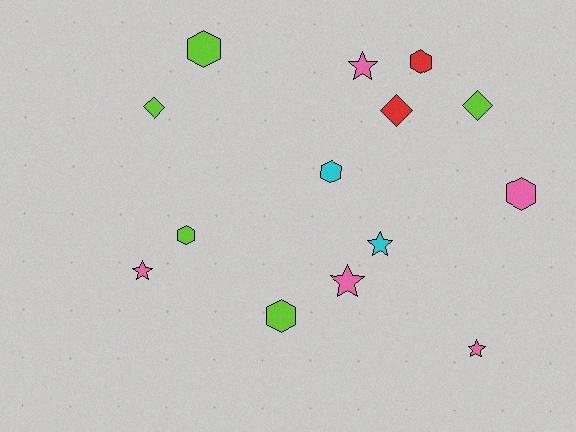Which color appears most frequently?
Lime, with 5 objects.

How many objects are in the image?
There are 14 objects.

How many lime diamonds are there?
There are 2 lime diamonds.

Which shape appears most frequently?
Hexagon, with 6 objects.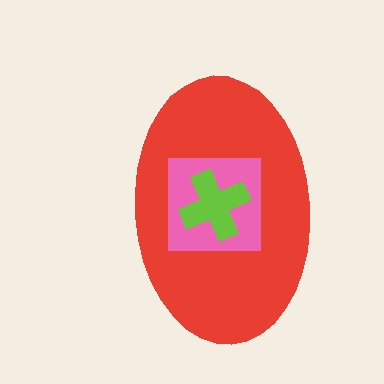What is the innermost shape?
The lime cross.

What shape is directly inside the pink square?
The lime cross.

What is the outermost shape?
The red ellipse.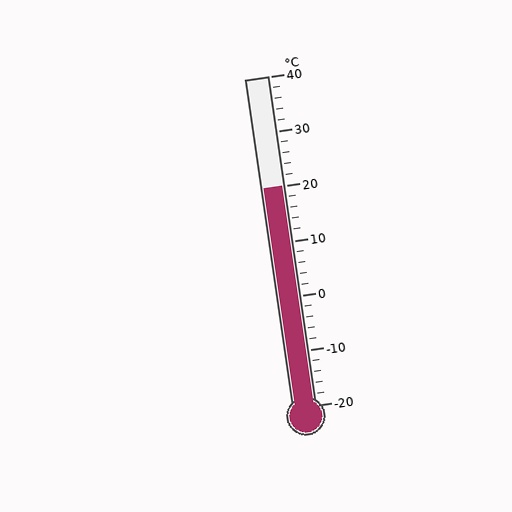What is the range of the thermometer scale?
The thermometer scale ranges from -20°C to 40°C.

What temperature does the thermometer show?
The thermometer shows approximately 20°C.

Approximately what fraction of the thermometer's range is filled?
The thermometer is filled to approximately 65% of its range.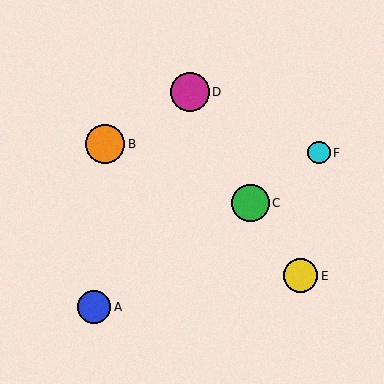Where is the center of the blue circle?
The center of the blue circle is at (94, 307).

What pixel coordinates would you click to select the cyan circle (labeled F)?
Click at (319, 153) to select the cyan circle F.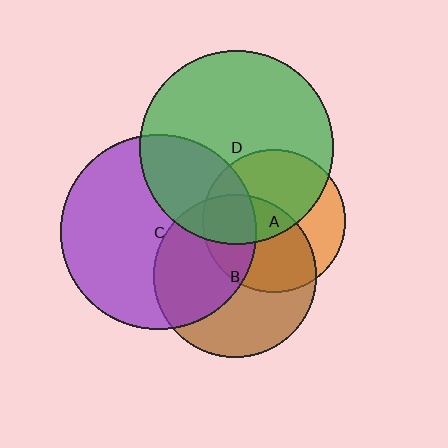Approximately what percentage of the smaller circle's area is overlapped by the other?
Approximately 55%.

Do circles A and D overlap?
Yes.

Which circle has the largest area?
Circle C (purple).